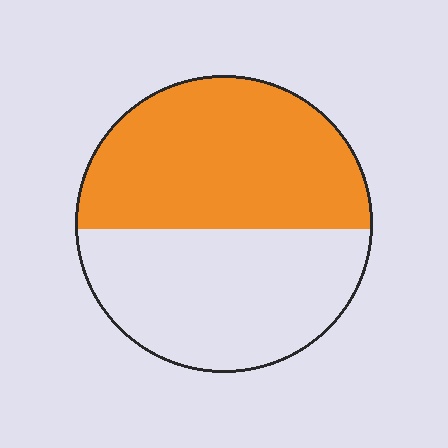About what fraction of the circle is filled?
About one half (1/2).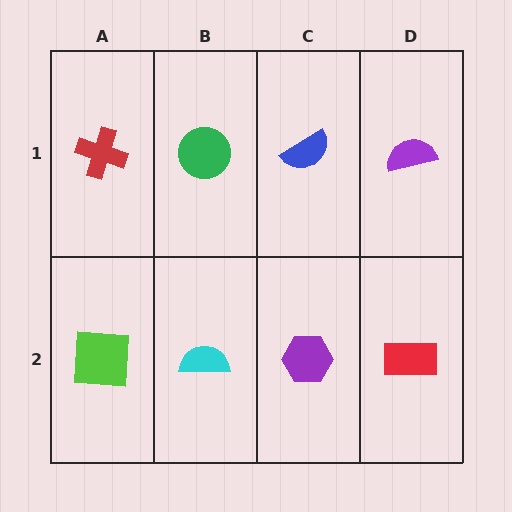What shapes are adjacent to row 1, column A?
A lime square (row 2, column A), a green circle (row 1, column B).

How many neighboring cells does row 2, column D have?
2.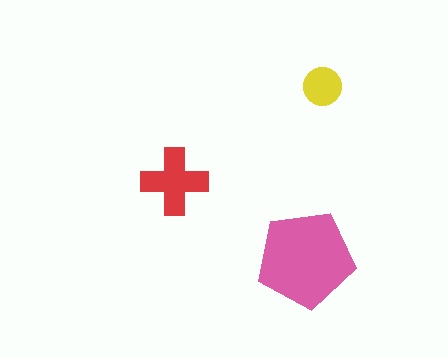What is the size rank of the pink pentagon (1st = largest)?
1st.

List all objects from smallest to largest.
The yellow circle, the red cross, the pink pentagon.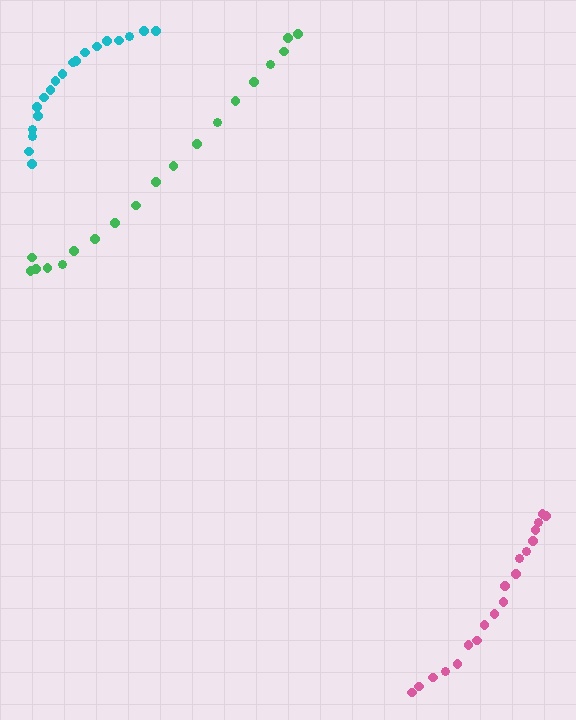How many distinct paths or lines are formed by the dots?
There are 3 distinct paths.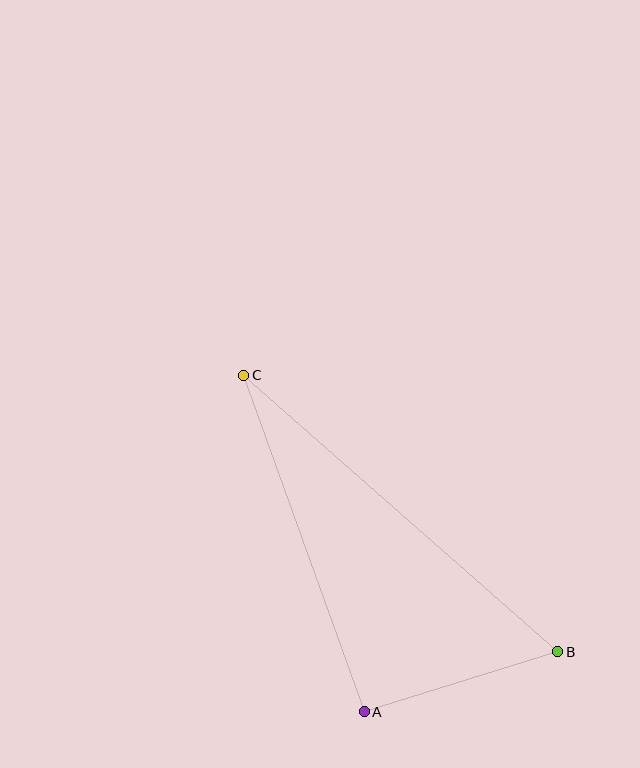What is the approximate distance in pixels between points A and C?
The distance between A and C is approximately 357 pixels.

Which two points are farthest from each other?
Points B and C are farthest from each other.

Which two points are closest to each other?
Points A and B are closest to each other.